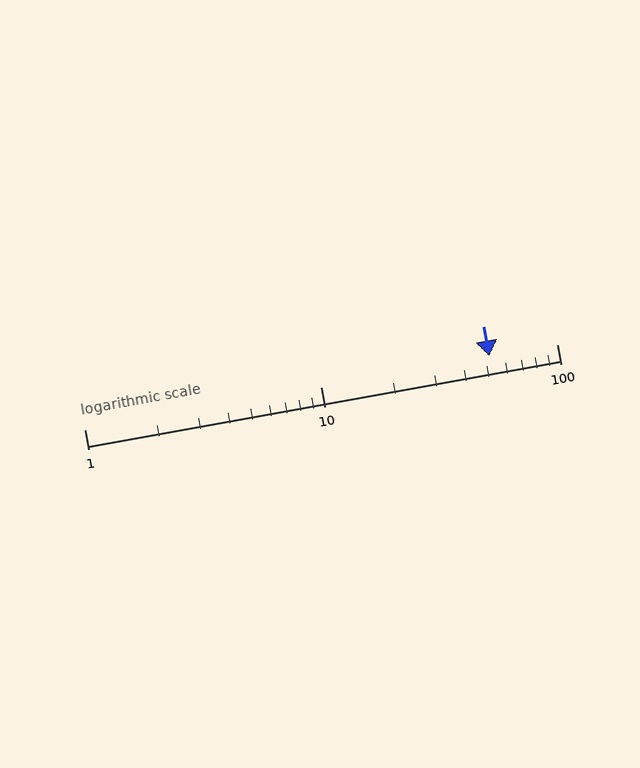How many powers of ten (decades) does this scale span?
The scale spans 2 decades, from 1 to 100.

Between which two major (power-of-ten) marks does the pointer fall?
The pointer is between 10 and 100.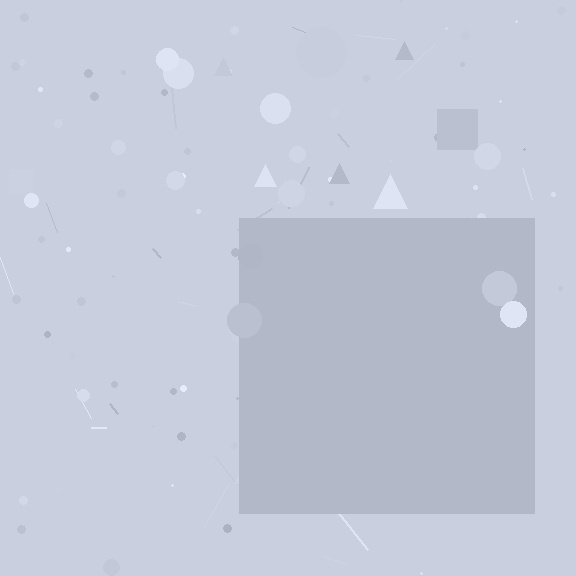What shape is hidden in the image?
A square is hidden in the image.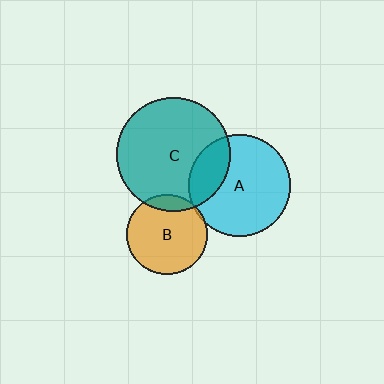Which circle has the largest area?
Circle C (teal).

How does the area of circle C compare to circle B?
Approximately 2.0 times.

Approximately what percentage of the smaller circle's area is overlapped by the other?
Approximately 15%.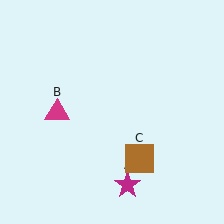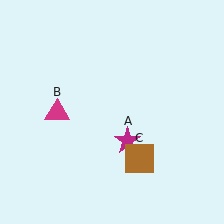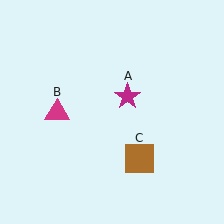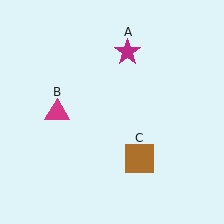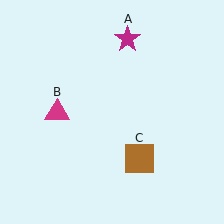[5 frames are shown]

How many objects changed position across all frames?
1 object changed position: magenta star (object A).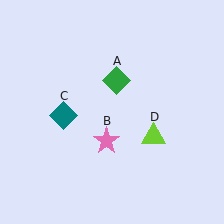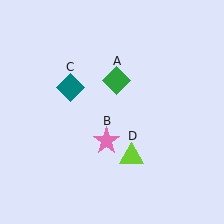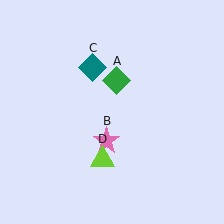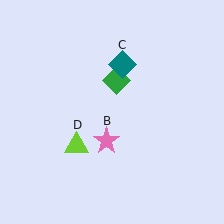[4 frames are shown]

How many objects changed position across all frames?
2 objects changed position: teal diamond (object C), lime triangle (object D).